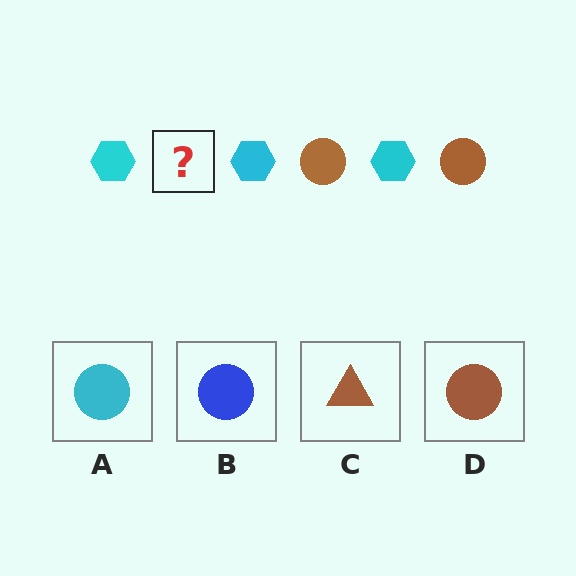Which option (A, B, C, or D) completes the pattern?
D.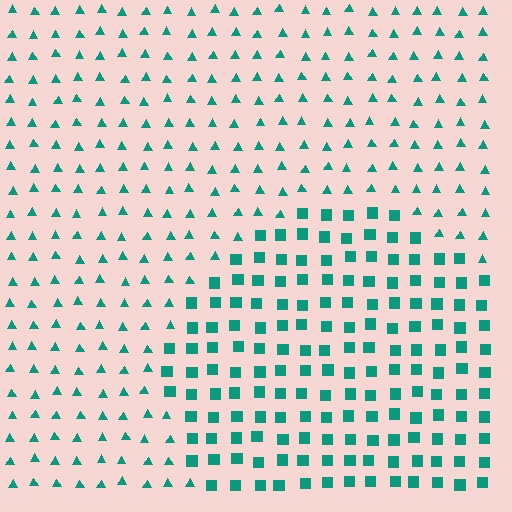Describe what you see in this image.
The image is filled with small teal elements arranged in a uniform grid. A circle-shaped region contains squares, while the surrounding area contains triangles. The boundary is defined purely by the change in element shape.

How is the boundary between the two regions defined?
The boundary is defined by a change in element shape: squares inside vs. triangles outside. All elements share the same color and spacing.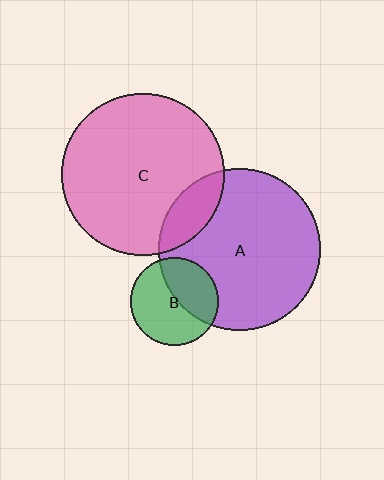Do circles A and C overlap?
Yes.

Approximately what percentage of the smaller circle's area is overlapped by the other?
Approximately 15%.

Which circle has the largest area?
Circle C (pink).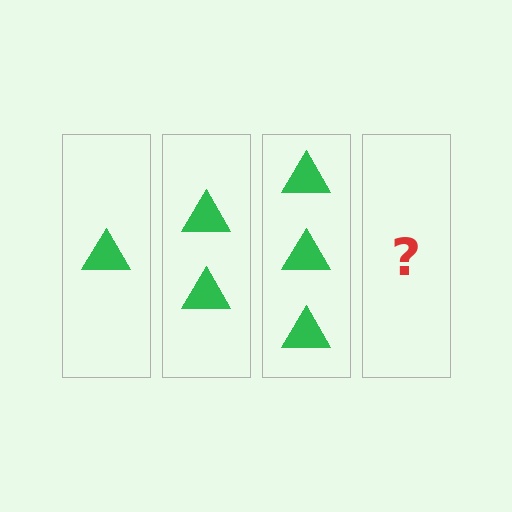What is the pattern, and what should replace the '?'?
The pattern is that each step adds one more triangle. The '?' should be 4 triangles.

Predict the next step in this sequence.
The next step is 4 triangles.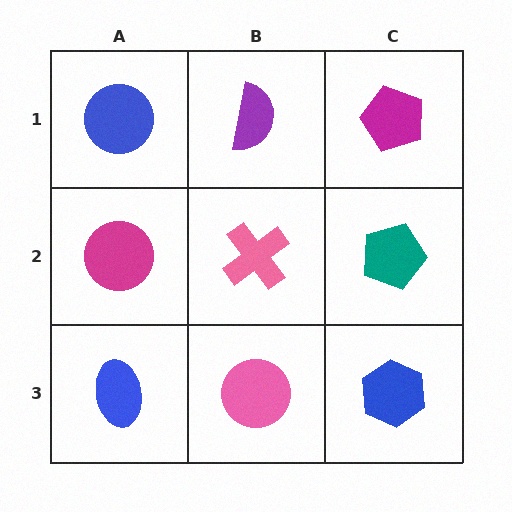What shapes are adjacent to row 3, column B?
A pink cross (row 2, column B), a blue ellipse (row 3, column A), a blue hexagon (row 3, column C).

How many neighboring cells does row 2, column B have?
4.